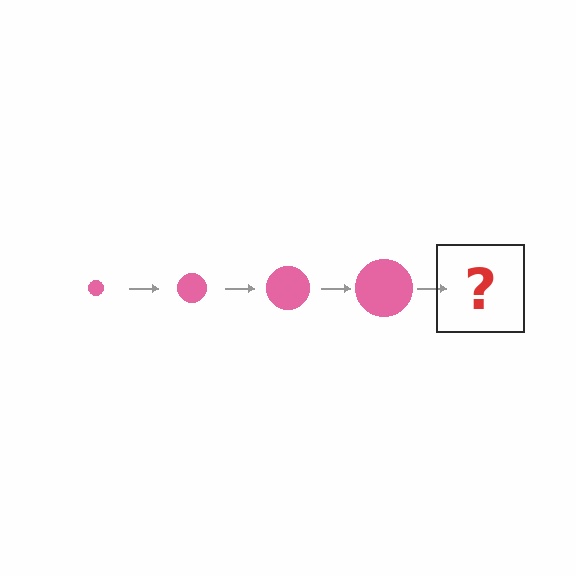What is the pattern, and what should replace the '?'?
The pattern is that the circle gets progressively larger each step. The '?' should be a pink circle, larger than the previous one.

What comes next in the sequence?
The next element should be a pink circle, larger than the previous one.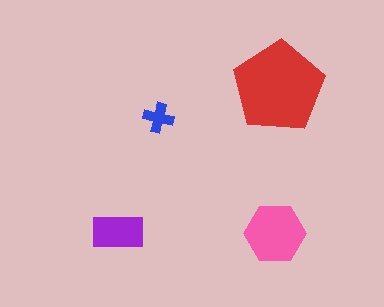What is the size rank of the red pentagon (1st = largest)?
1st.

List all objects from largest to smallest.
The red pentagon, the pink hexagon, the purple rectangle, the blue cross.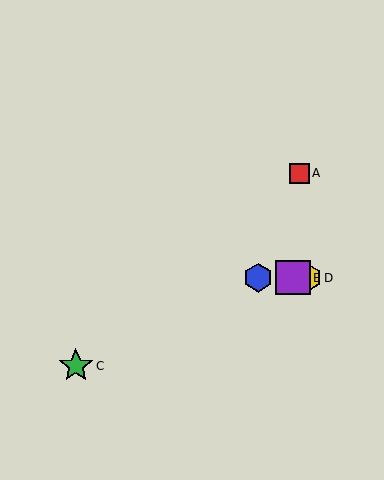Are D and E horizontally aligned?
Yes, both are at y≈278.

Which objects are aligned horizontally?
Objects B, D, E are aligned horizontally.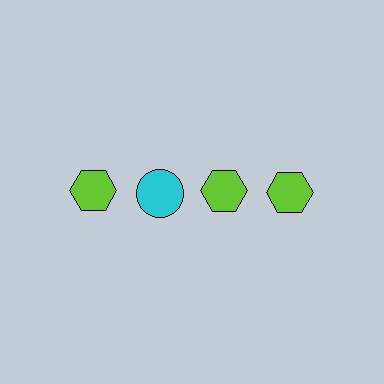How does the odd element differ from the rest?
It differs in both color (cyan instead of lime) and shape (circle instead of hexagon).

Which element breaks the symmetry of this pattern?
The cyan circle in the top row, second from left column breaks the symmetry. All other shapes are lime hexagons.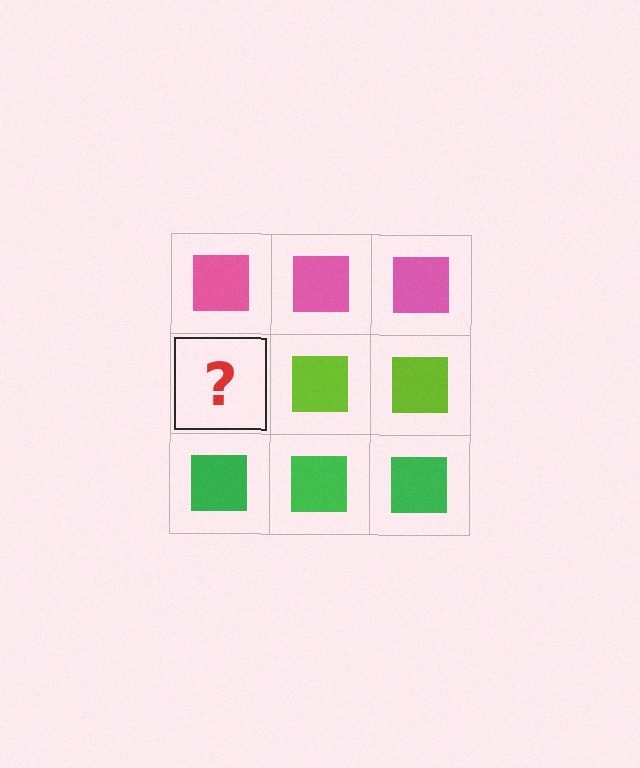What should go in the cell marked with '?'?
The missing cell should contain a lime square.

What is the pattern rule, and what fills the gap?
The rule is that each row has a consistent color. The gap should be filled with a lime square.